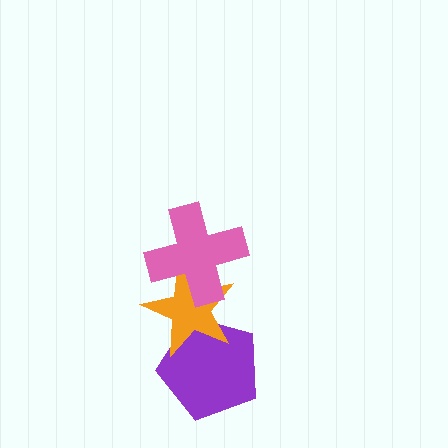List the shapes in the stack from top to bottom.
From top to bottom: the pink cross, the orange star, the purple pentagon.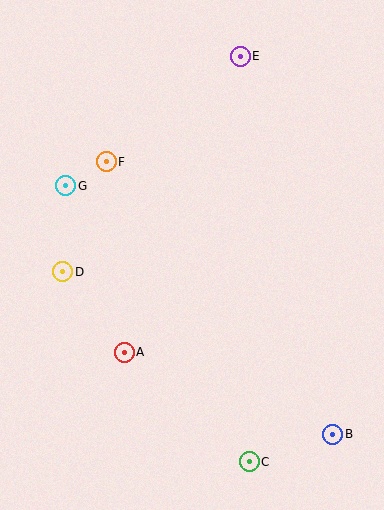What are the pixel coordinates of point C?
Point C is at (249, 462).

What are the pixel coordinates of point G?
Point G is at (66, 186).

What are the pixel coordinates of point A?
Point A is at (124, 352).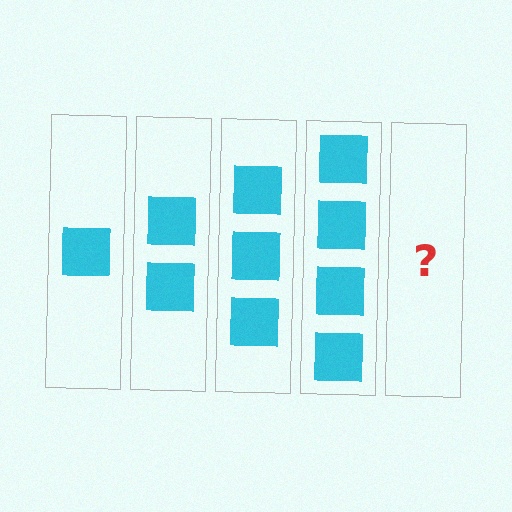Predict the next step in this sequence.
The next step is 5 squares.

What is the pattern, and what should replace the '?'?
The pattern is that each step adds one more square. The '?' should be 5 squares.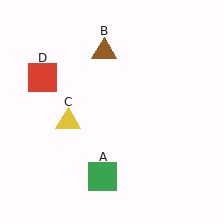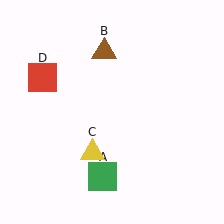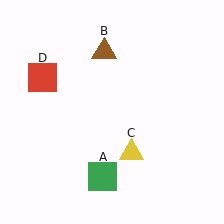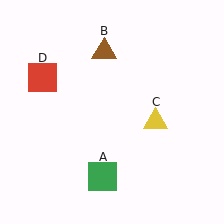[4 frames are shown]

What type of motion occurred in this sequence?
The yellow triangle (object C) rotated counterclockwise around the center of the scene.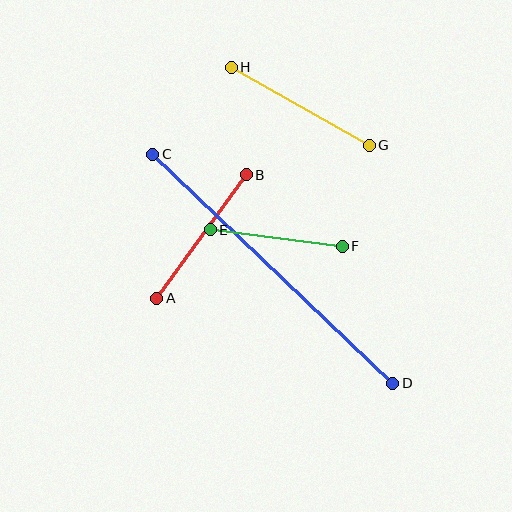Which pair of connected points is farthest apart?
Points C and D are farthest apart.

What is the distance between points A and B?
The distance is approximately 152 pixels.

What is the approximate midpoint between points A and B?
The midpoint is at approximately (202, 237) pixels.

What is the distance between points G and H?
The distance is approximately 158 pixels.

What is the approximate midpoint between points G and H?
The midpoint is at approximately (300, 106) pixels.